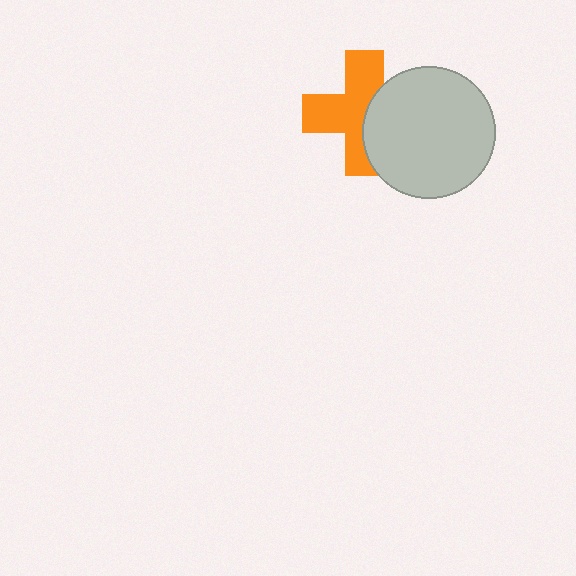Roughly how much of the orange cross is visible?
About half of it is visible (roughly 62%).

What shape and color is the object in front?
The object in front is a light gray circle.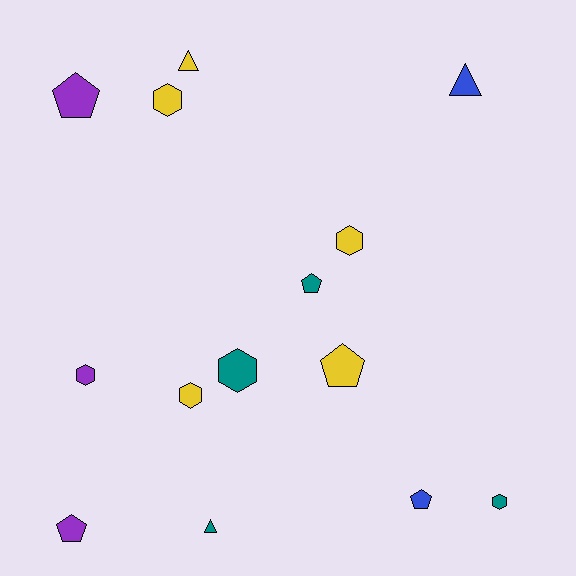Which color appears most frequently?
Yellow, with 5 objects.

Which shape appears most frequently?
Hexagon, with 6 objects.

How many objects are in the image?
There are 14 objects.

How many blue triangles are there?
There is 1 blue triangle.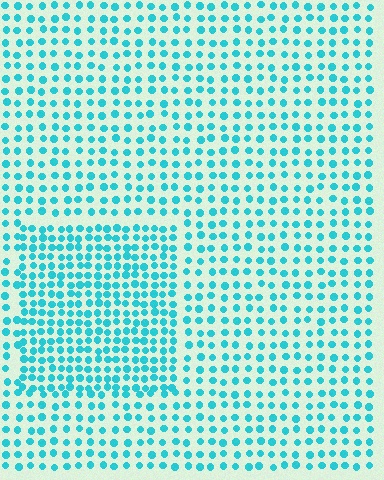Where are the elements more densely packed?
The elements are more densely packed inside the rectangle boundary.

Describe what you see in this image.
The image contains small cyan elements arranged at two different densities. A rectangle-shaped region is visible where the elements are more densely packed than the surrounding area.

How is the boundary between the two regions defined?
The boundary is defined by a change in element density (approximately 1.7x ratio). All elements are the same color, size, and shape.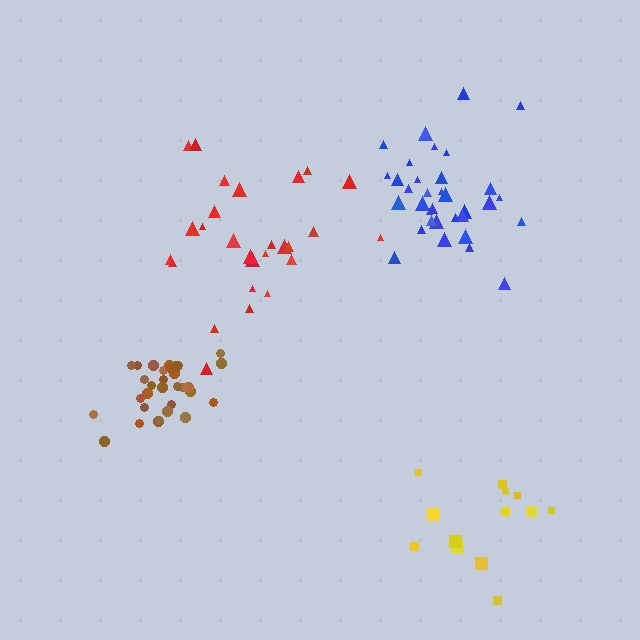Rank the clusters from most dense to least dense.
brown, blue, red, yellow.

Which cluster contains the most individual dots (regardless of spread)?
Blue (34).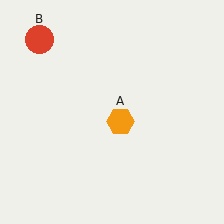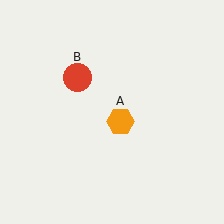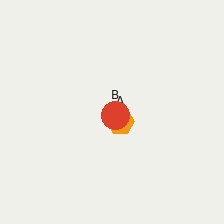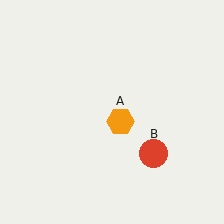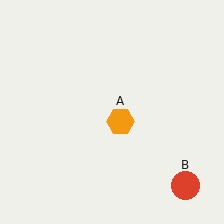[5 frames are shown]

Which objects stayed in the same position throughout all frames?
Orange hexagon (object A) remained stationary.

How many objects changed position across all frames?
1 object changed position: red circle (object B).